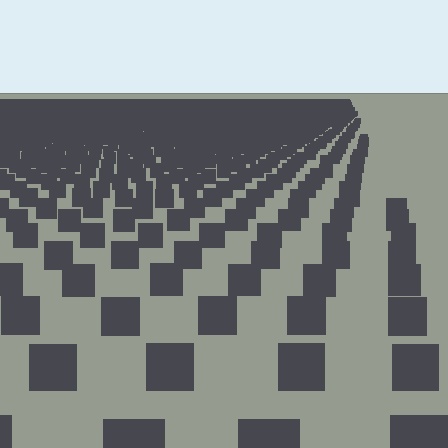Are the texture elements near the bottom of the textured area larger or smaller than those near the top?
Larger. Near the bottom, elements are closer to the viewer and appear at a bigger on-screen size.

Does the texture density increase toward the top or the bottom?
Density increases toward the top.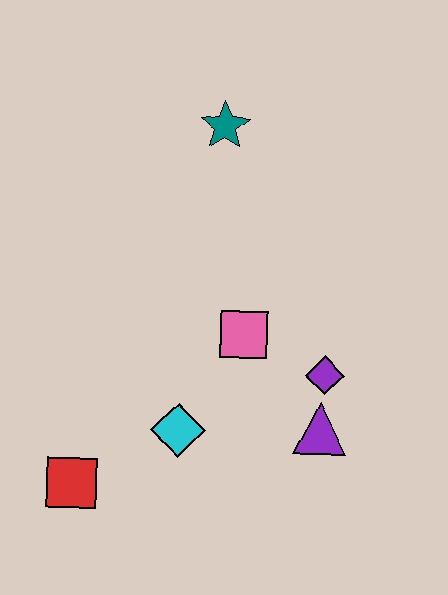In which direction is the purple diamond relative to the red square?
The purple diamond is to the right of the red square.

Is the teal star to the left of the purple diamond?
Yes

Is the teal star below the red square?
No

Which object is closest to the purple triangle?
The purple diamond is closest to the purple triangle.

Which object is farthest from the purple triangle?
The teal star is farthest from the purple triangle.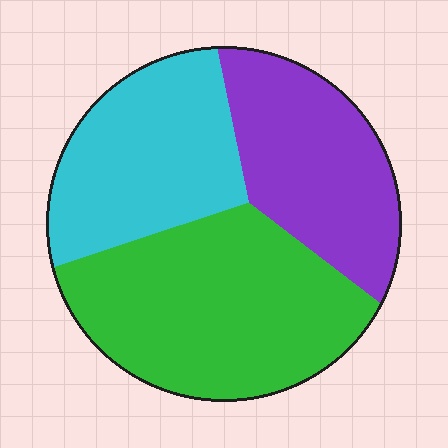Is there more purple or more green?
Green.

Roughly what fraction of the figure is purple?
Purple takes up between a quarter and a half of the figure.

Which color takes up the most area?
Green, at roughly 45%.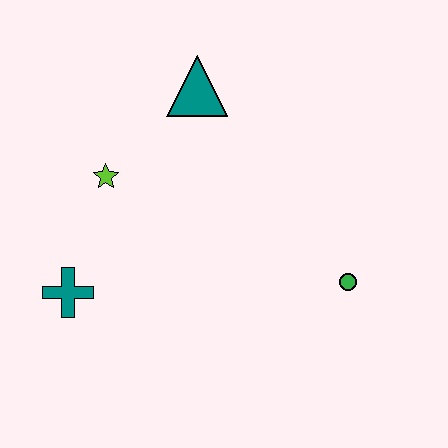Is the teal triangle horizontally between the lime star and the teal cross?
No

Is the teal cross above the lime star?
No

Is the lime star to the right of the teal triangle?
No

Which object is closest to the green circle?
The teal triangle is closest to the green circle.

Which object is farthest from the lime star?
The green circle is farthest from the lime star.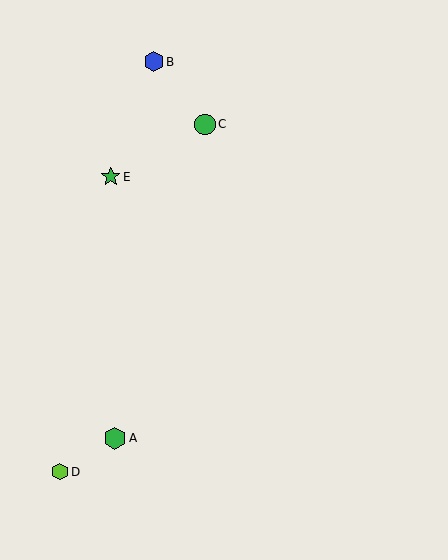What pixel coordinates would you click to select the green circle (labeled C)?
Click at (205, 124) to select the green circle C.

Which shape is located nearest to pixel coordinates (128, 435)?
The green hexagon (labeled A) at (115, 438) is nearest to that location.